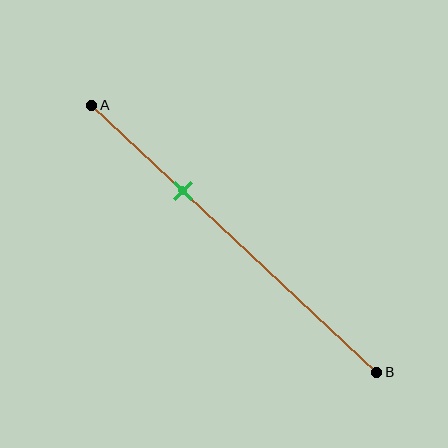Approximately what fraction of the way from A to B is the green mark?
The green mark is approximately 30% of the way from A to B.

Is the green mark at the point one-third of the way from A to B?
Yes, the mark is approximately at the one-third point.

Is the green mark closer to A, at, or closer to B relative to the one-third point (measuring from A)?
The green mark is approximately at the one-third point of segment AB.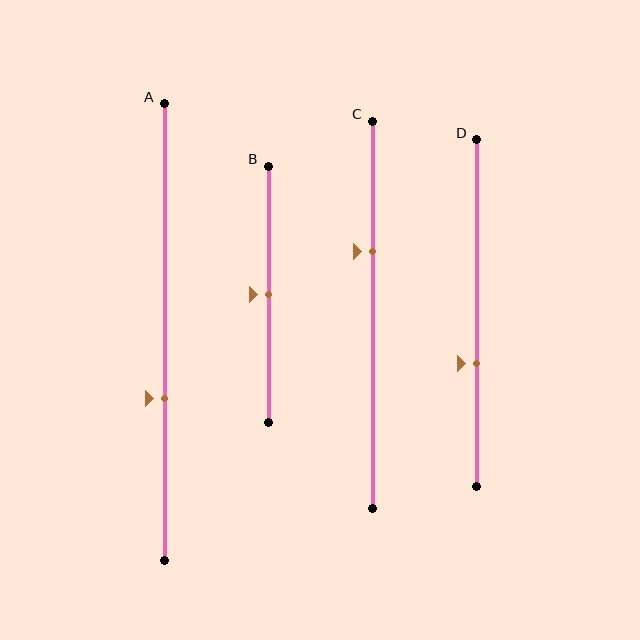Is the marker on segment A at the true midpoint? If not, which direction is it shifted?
No, the marker on segment A is shifted downward by about 14% of the segment length.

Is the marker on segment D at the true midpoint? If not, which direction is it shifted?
No, the marker on segment D is shifted downward by about 15% of the segment length.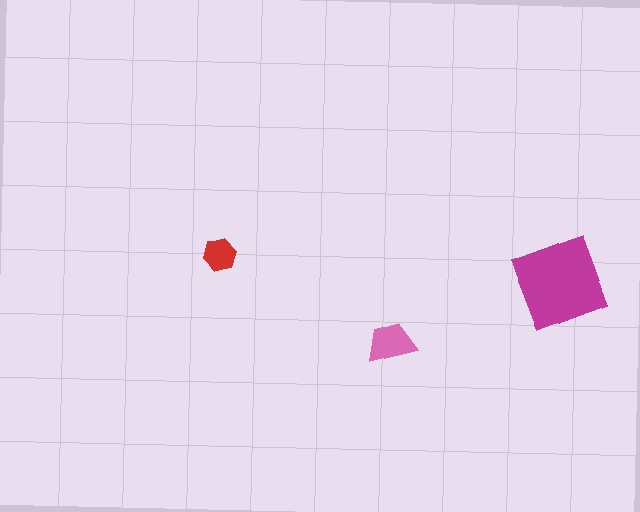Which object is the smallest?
The red hexagon.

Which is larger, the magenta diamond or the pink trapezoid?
The magenta diamond.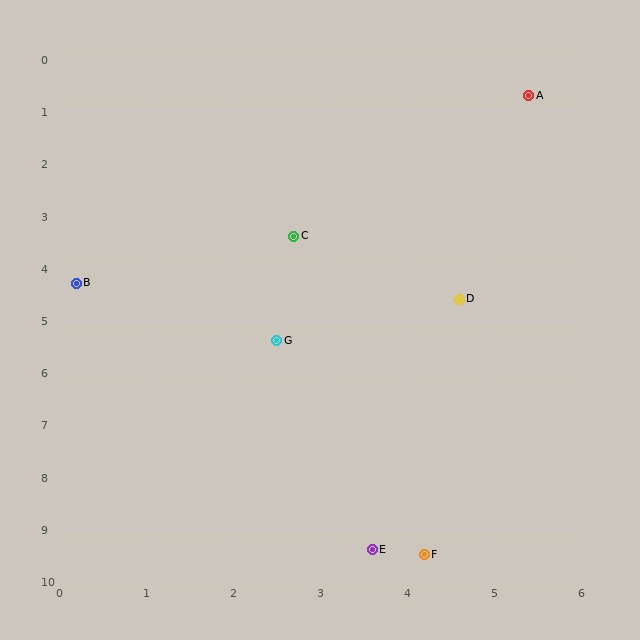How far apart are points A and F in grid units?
Points A and F are about 8.9 grid units apart.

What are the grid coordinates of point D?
Point D is at approximately (4.6, 4.6).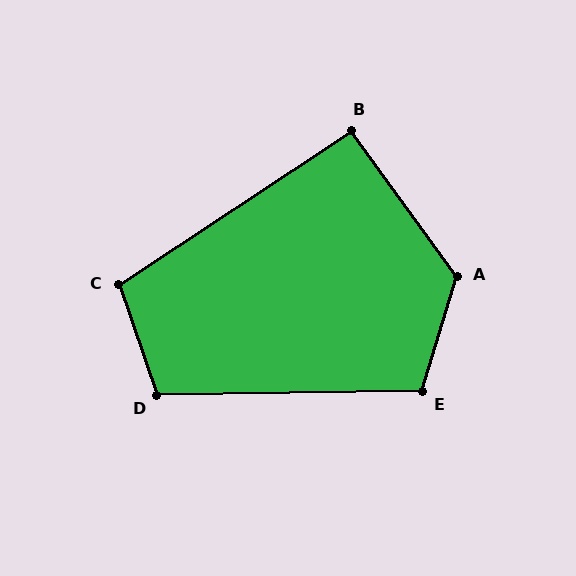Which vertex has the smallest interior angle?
B, at approximately 93 degrees.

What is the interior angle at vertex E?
Approximately 108 degrees (obtuse).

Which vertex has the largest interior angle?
A, at approximately 127 degrees.